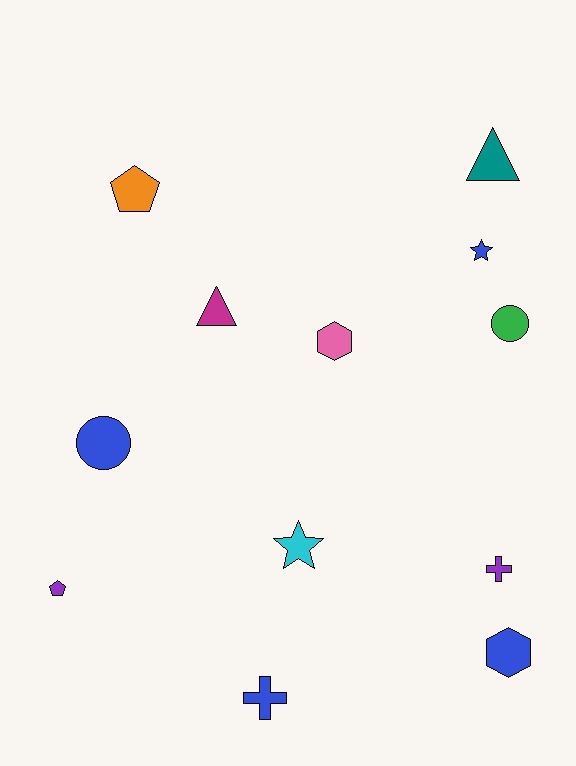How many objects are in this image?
There are 12 objects.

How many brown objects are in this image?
There are no brown objects.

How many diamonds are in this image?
There are no diamonds.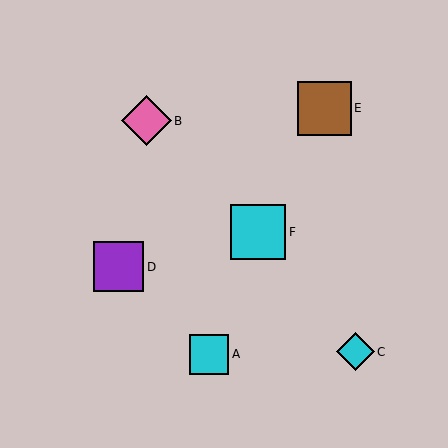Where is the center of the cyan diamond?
The center of the cyan diamond is at (355, 352).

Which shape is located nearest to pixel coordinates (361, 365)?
The cyan diamond (labeled C) at (355, 352) is nearest to that location.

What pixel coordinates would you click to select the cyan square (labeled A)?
Click at (209, 354) to select the cyan square A.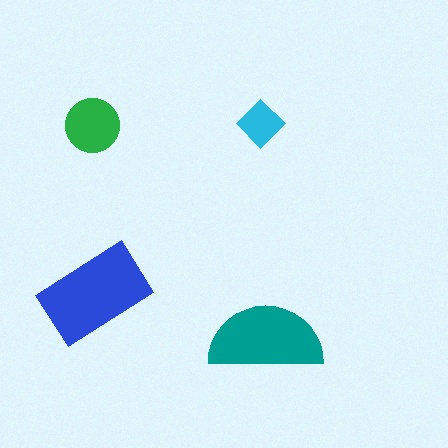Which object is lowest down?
The teal semicircle is bottommost.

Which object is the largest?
The blue rectangle.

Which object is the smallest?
The cyan diamond.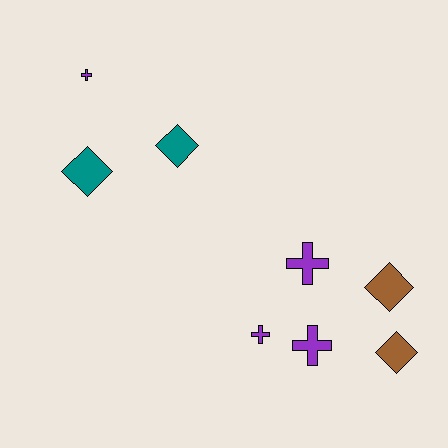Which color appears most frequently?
Purple, with 4 objects.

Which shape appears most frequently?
Cross, with 4 objects.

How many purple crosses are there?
There are 4 purple crosses.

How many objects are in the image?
There are 8 objects.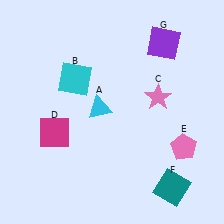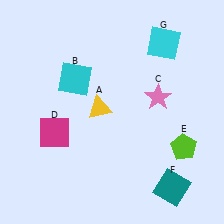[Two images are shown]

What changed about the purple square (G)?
In Image 1, G is purple. In Image 2, it changed to cyan.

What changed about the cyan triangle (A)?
In Image 1, A is cyan. In Image 2, it changed to yellow.